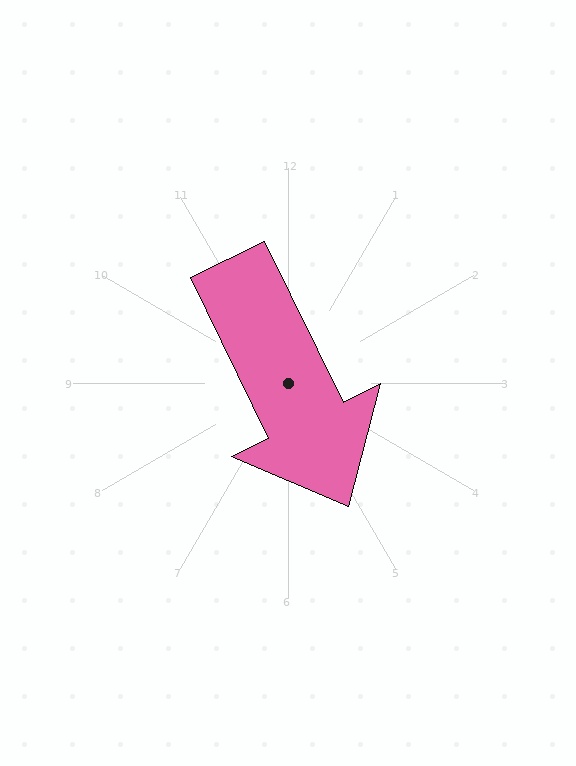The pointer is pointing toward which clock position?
Roughly 5 o'clock.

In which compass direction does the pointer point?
Southeast.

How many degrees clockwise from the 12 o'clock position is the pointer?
Approximately 154 degrees.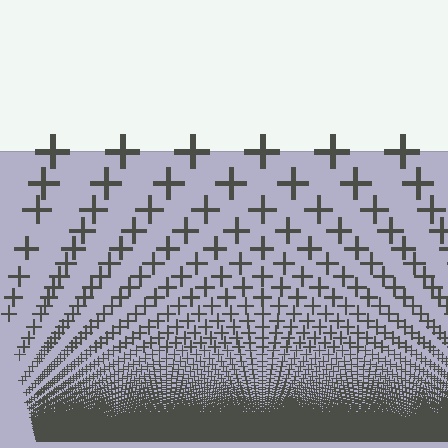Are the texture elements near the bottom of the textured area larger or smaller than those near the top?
Smaller. The gradient is inverted — elements near the bottom are smaller and denser.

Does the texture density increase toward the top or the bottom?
Density increases toward the bottom.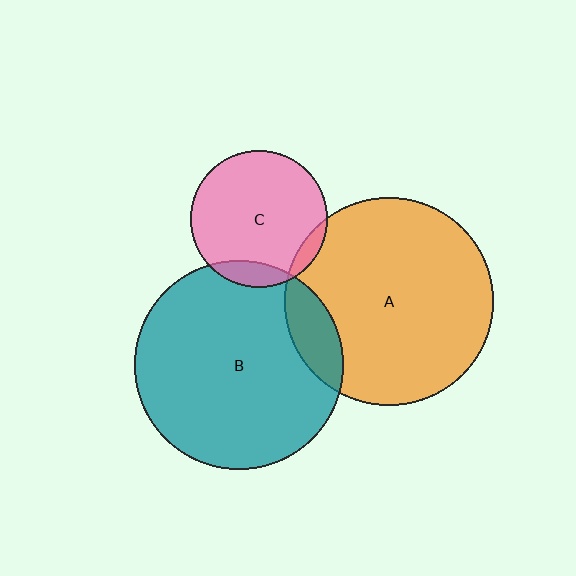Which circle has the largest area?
Circle B (teal).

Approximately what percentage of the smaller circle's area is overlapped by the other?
Approximately 5%.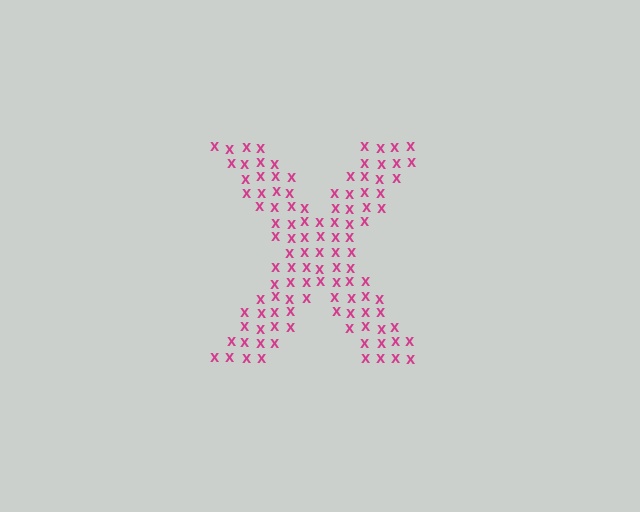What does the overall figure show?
The overall figure shows the letter X.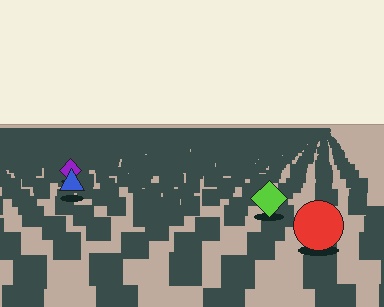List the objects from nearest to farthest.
From nearest to farthest: the red circle, the lime diamond, the blue triangle, the purple diamond.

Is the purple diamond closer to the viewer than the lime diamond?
No. The lime diamond is closer — you can tell from the texture gradient: the ground texture is coarser near it.